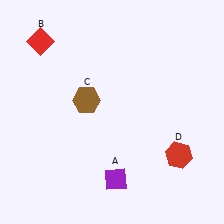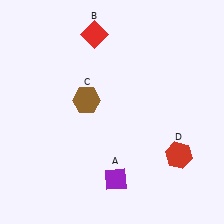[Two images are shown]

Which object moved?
The red diamond (B) moved right.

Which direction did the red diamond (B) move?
The red diamond (B) moved right.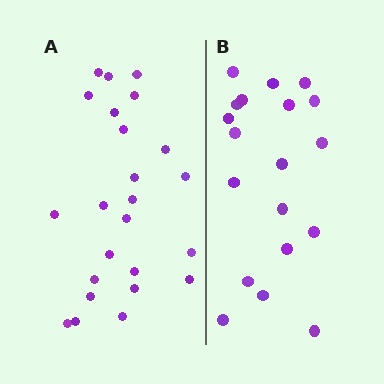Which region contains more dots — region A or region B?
Region A (the left region) has more dots.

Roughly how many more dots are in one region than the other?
Region A has about 5 more dots than region B.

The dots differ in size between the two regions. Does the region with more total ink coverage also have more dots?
No. Region B has more total ink coverage because its dots are larger, but region A actually contains more individual dots. Total area can be misleading — the number of items is what matters here.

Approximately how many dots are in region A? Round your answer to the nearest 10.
About 20 dots. (The exact count is 24, which rounds to 20.)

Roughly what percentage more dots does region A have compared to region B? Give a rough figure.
About 25% more.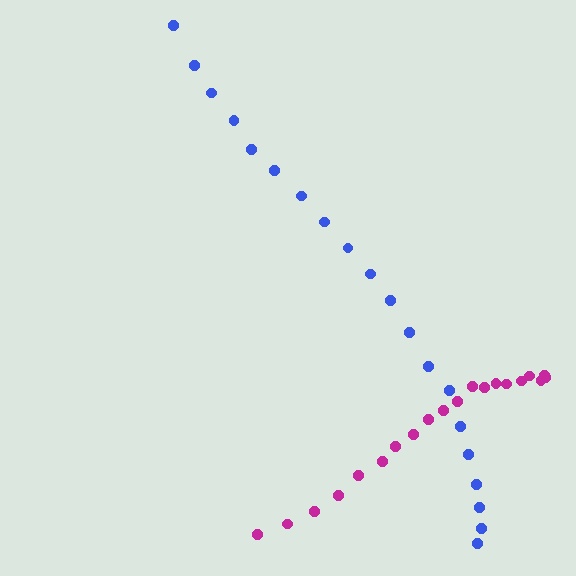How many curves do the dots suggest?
There are 2 distinct paths.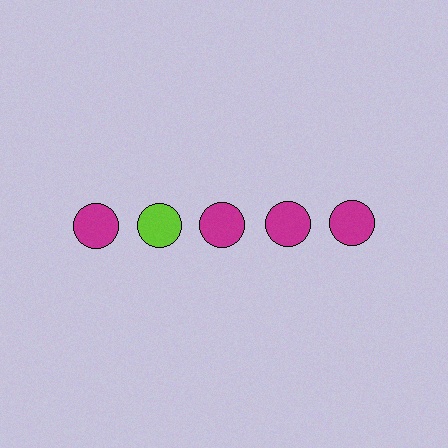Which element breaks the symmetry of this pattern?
The lime circle in the top row, second from left column breaks the symmetry. All other shapes are magenta circles.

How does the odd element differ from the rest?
It has a different color: lime instead of magenta.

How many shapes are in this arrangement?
There are 5 shapes arranged in a grid pattern.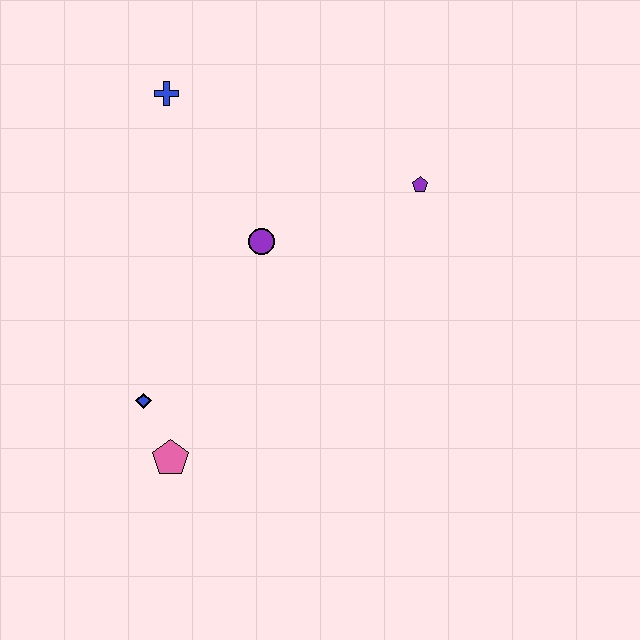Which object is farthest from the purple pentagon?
The pink pentagon is farthest from the purple pentagon.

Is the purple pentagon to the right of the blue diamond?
Yes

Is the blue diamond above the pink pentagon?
Yes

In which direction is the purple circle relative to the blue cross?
The purple circle is below the blue cross.